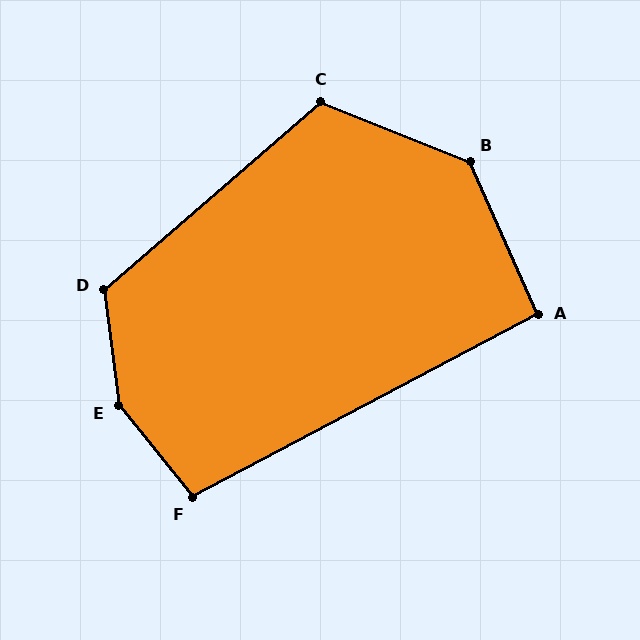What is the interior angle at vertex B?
Approximately 136 degrees (obtuse).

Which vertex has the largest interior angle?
E, at approximately 149 degrees.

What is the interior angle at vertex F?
Approximately 101 degrees (obtuse).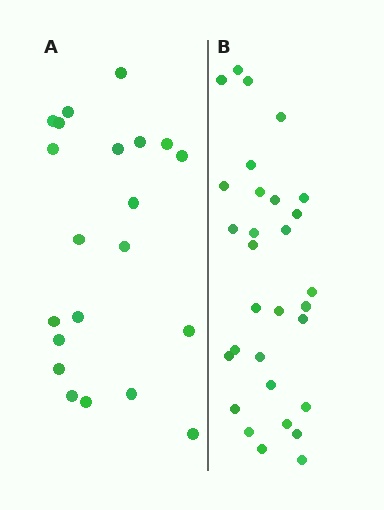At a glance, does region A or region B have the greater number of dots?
Region B (the right region) has more dots.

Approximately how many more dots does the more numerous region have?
Region B has roughly 8 or so more dots than region A.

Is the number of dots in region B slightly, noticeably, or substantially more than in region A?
Region B has noticeably more, but not dramatically so. The ratio is roughly 1.4 to 1.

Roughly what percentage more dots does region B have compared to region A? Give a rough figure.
About 45% more.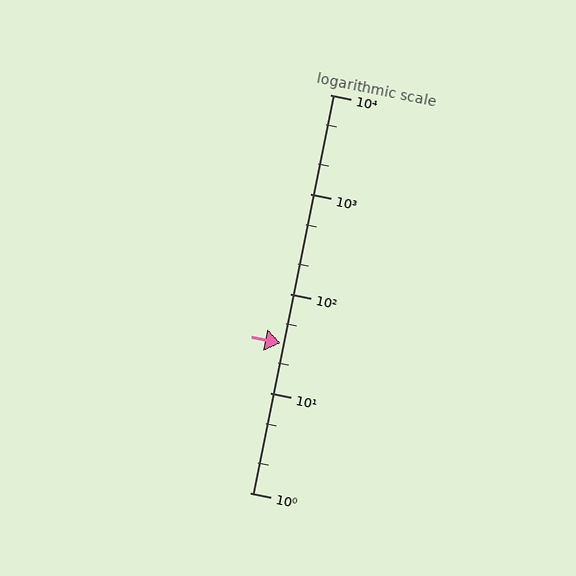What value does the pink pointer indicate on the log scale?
The pointer indicates approximately 32.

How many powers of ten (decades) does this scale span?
The scale spans 4 decades, from 1 to 10000.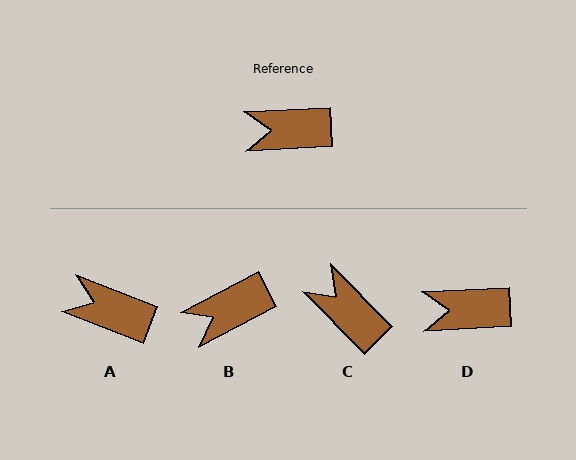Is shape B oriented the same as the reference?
No, it is off by about 25 degrees.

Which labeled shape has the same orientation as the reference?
D.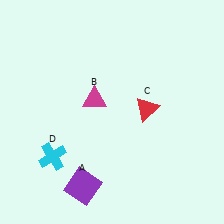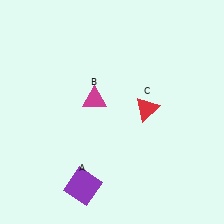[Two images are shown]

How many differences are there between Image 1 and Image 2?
There is 1 difference between the two images.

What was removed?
The cyan cross (D) was removed in Image 2.